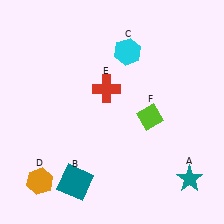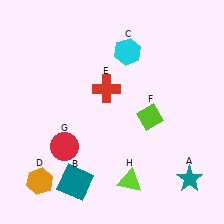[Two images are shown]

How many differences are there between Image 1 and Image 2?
There are 2 differences between the two images.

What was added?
A red circle (G), a lime triangle (H) were added in Image 2.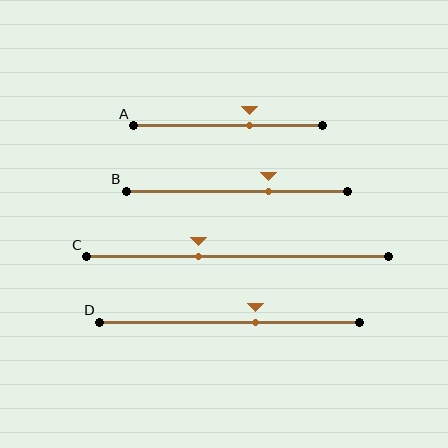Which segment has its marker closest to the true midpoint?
Segment D has its marker closest to the true midpoint.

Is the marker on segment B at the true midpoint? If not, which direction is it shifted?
No, the marker on segment B is shifted to the right by about 14% of the segment length.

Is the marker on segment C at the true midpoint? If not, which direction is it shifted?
No, the marker on segment C is shifted to the left by about 13% of the segment length.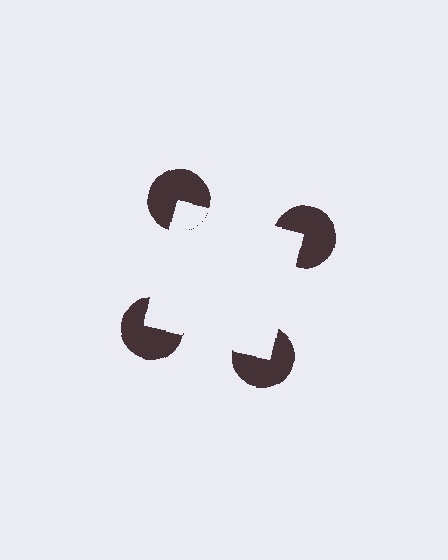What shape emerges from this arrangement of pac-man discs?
An illusory square — its edges are inferred from the aligned wedge cuts in the pac-man discs, not physically drawn.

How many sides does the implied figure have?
4 sides.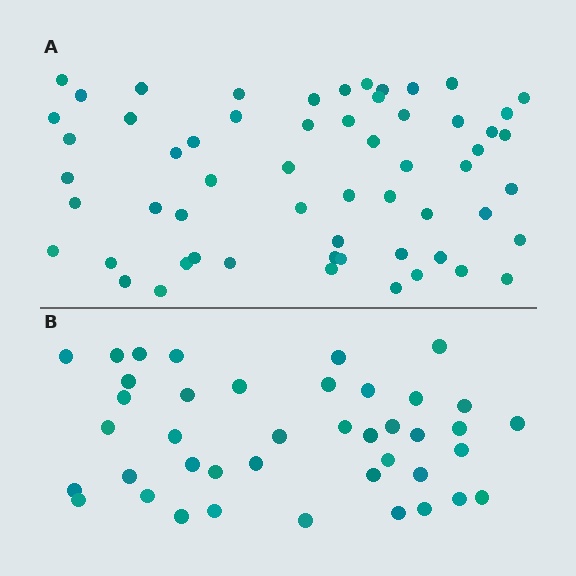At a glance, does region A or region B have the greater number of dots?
Region A (the top region) has more dots.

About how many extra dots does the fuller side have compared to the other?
Region A has approximately 20 more dots than region B.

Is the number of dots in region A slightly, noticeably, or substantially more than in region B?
Region A has noticeably more, but not dramatically so. The ratio is roughly 1.4 to 1.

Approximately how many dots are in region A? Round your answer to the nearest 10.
About 60 dots. (The exact count is 59, which rounds to 60.)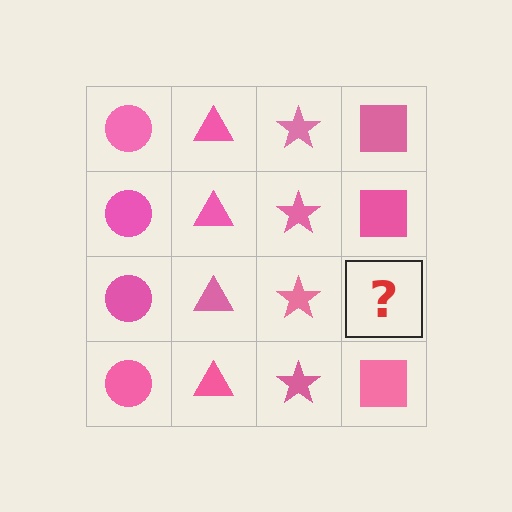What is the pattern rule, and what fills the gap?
The rule is that each column has a consistent shape. The gap should be filled with a pink square.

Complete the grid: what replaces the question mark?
The question mark should be replaced with a pink square.